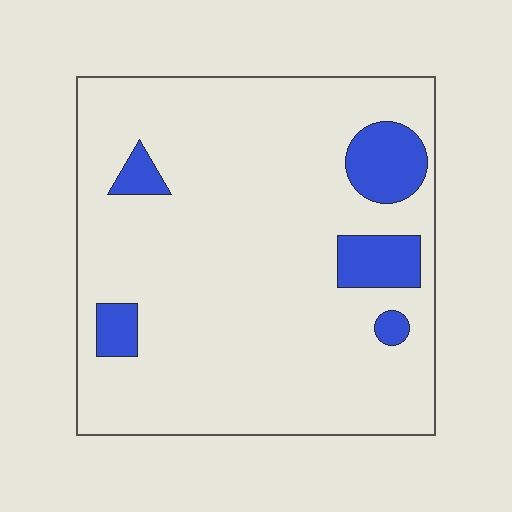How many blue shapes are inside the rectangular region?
5.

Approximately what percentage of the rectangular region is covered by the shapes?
Approximately 10%.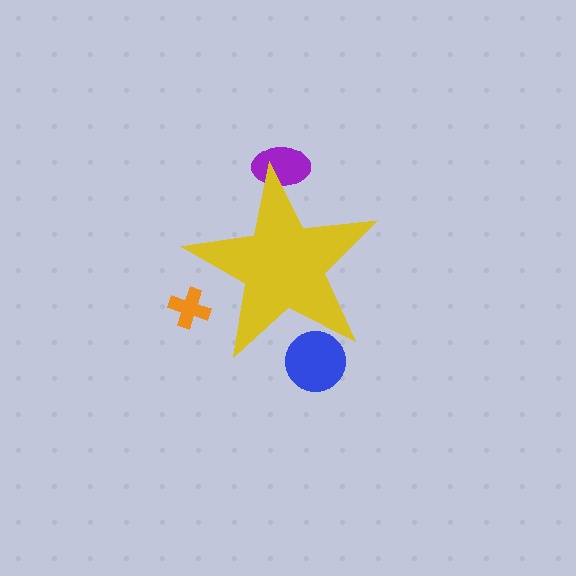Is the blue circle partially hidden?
Yes, the blue circle is partially hidden behind the yellow star.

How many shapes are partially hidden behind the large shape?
3 shapes are partially hidden.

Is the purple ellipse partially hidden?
Yes, the purple ellipse is partially hidden behind the yellow star.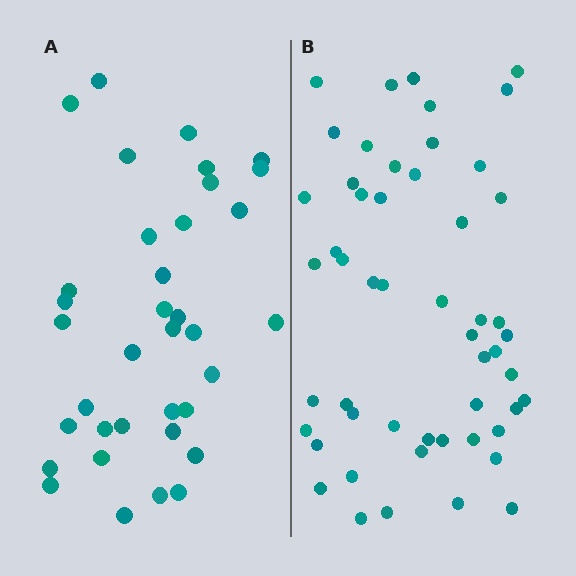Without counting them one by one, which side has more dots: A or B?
Region B (the right region) has more dots.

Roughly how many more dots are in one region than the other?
Region B has approximately 15 more dots than region A.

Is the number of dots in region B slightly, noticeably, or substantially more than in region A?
Region B has noticeably more, but not dramatically so. The ratio is roughly 1.4 to 1.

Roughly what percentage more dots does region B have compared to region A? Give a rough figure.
About 45% more.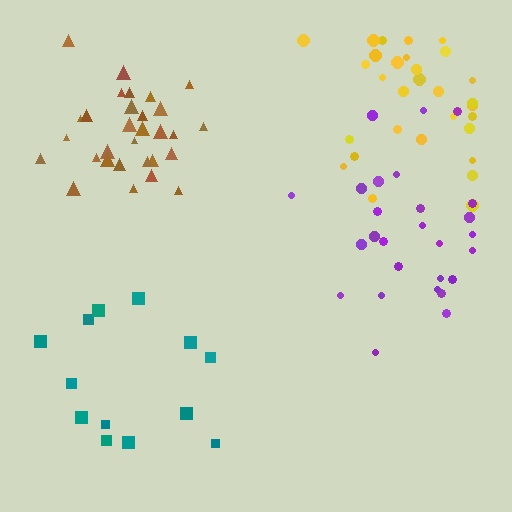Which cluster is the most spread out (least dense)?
Teal.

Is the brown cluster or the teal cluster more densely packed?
Brown.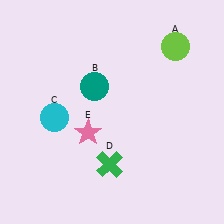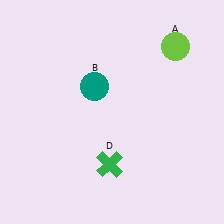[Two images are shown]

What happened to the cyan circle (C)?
The cyan circle (C) was removed in Image 2. It was in the bottom-left area of Image 1.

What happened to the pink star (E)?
The pink star (E) was removed in Image 2. It was in the bottom-left area of Image 1.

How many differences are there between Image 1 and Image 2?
There are 2 differences between the two images.